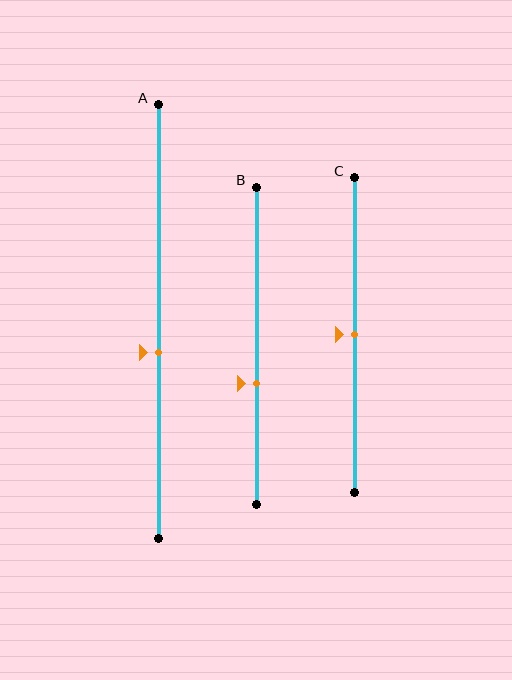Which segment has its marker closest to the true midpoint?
Segment C has its marker closest to the true midpoint.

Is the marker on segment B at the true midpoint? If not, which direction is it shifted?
No, the marker on segment B is shifted downward by about 12% of the segment length.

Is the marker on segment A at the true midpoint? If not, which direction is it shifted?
No, the marker on segment A is shifted downward by about 7% of the segment length.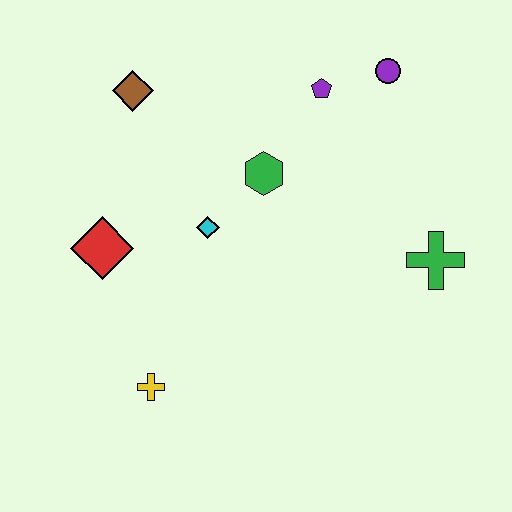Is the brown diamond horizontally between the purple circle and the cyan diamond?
No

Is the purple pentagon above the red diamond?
Yes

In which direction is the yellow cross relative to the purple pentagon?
The yellow cross is below the purple pentagon.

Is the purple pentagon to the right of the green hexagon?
Yes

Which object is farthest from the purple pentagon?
The yellow cross is farthest from the purple pentagon.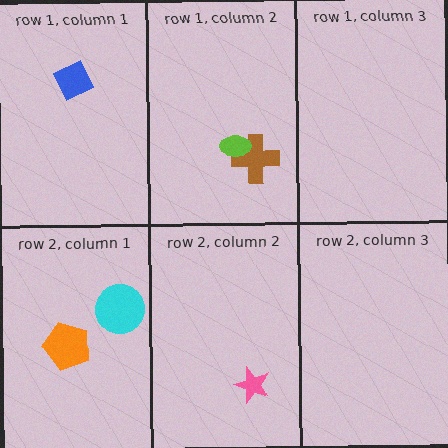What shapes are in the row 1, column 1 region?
The blue square.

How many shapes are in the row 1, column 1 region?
1.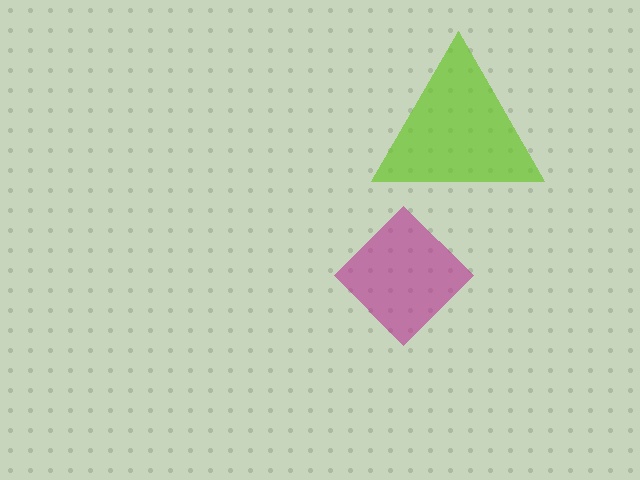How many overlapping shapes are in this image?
There are 2 overlapping shapes in the image.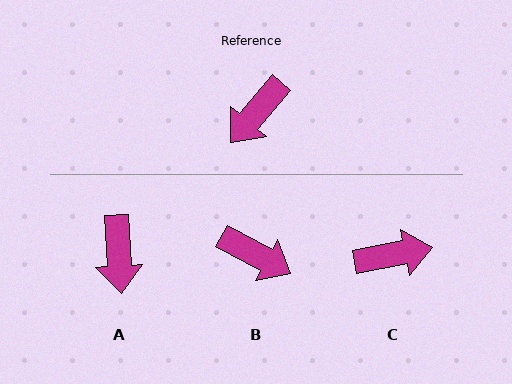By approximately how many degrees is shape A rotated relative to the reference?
Approximately 44 degrees counter-clockwise.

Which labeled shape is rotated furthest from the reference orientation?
C, about 141 degrees away.